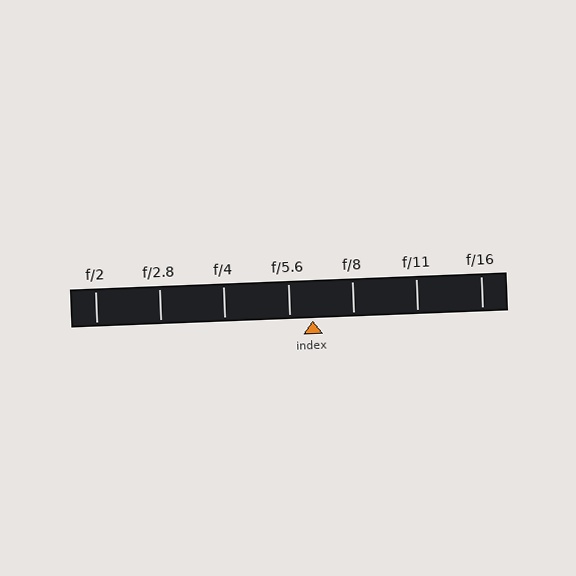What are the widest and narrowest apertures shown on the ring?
The widest aperture shown is f/2 and the narrowest is f/16.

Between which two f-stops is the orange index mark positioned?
The index mark is between f/5.6 and f/8.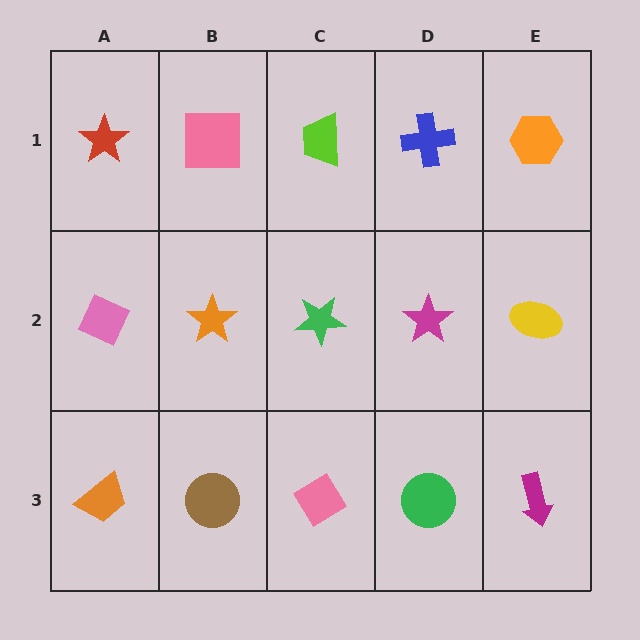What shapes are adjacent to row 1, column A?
A pink diamond (row 2, column A), a pink square (row 1, column B).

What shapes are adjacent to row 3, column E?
A yellow ellipse (row 2, column E), a green circle (row 3, column D).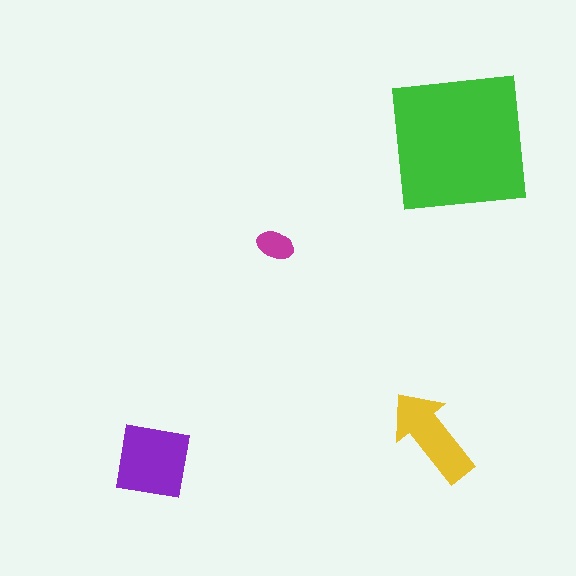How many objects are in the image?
There are 4 objects in the image.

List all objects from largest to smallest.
The green square, the purple square, the yellow arrow, the magenta ellipse.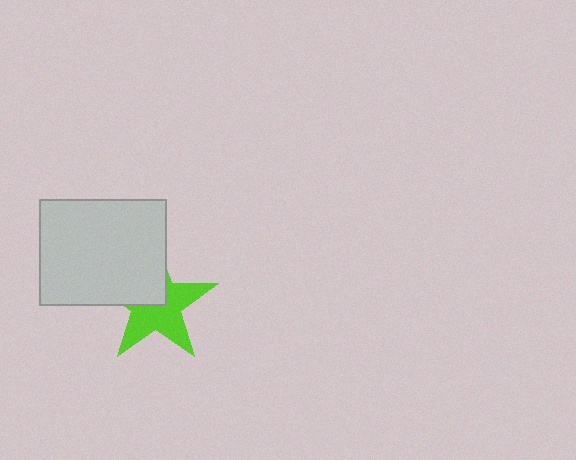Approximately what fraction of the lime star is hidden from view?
Roughly 40% of the lime star is hidden behind the light gray rectangle.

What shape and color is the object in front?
The object in front is a light gray rectangle.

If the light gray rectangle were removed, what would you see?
You would see the complete lime star.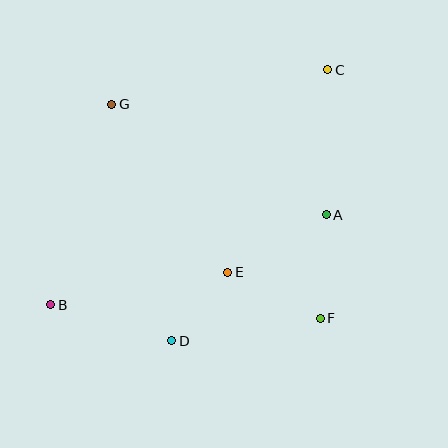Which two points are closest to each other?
Points D and E are closest to each other.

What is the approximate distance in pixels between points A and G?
The distance between A and G is approximately 241 pixels.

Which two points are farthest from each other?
Points B and C are farthest from each other.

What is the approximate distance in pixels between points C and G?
The distance between C and G is approximately 219 pixels.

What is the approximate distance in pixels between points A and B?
The distance between A and B is approximately 290 pixels.